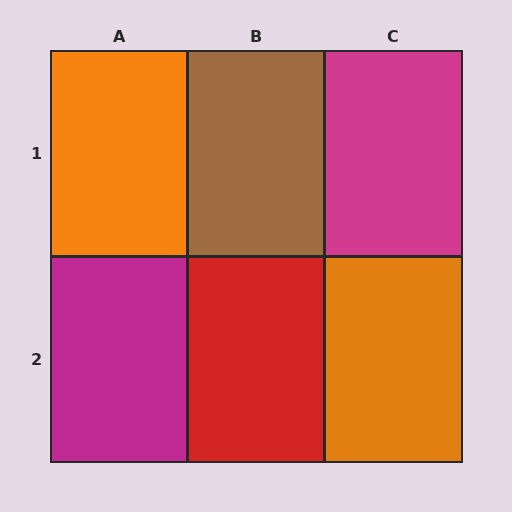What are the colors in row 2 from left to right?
Magenta, red, orange.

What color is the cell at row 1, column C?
Magenta.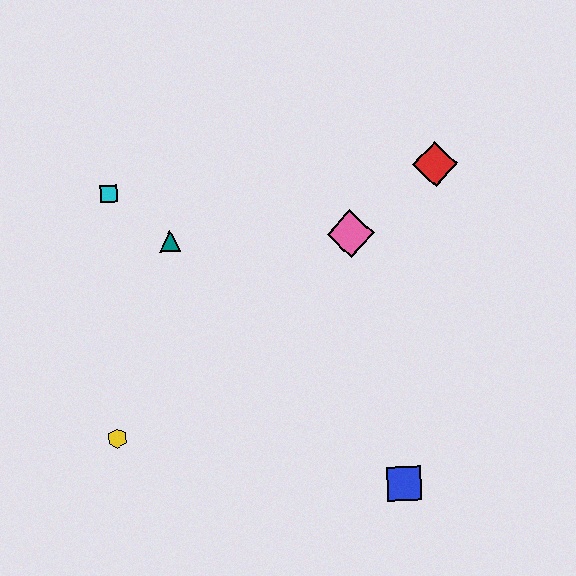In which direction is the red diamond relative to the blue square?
The red diamond is above the blue square.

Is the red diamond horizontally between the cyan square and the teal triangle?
No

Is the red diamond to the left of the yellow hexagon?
No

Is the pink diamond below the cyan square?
Yes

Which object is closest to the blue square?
The pink diamond is closest to the blue square.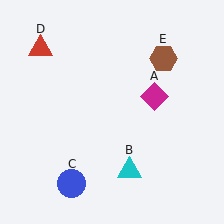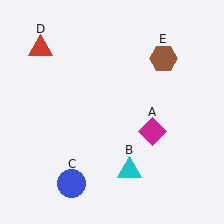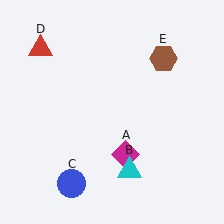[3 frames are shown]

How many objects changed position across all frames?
1 object changed position: magenta diamond (object A).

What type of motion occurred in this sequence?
The magenta diamond (object A) rotated clockwise around the center of the scene.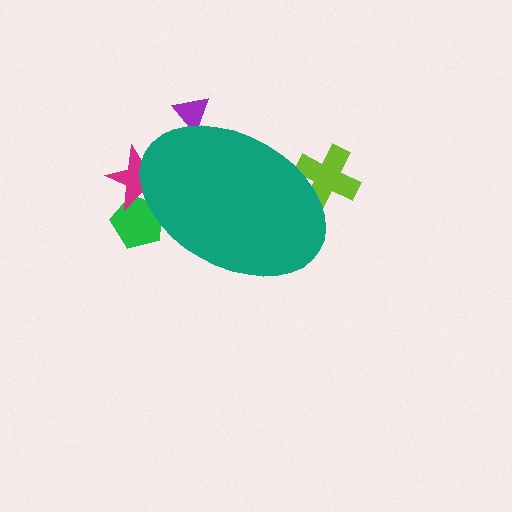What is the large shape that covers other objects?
A teal ellipse.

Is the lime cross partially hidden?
Yes, the lime cross is partially hidden behind the teal ellipse.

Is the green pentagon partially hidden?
Yes, the green pentagon is partially hidden behind the teal ellipse.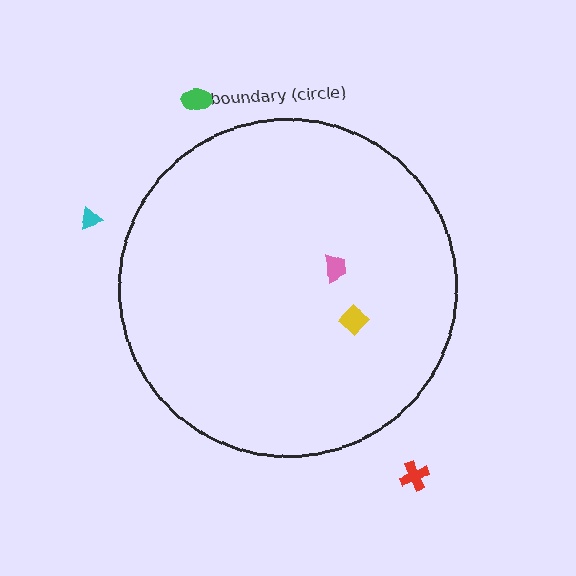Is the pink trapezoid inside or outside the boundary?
Inside.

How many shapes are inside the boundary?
2 inside, 3 outside.